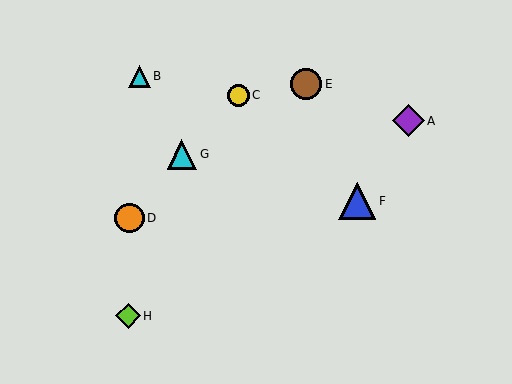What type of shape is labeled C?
Shape C is a yellow circle.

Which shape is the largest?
The blue triangle (labeled F) is the largest.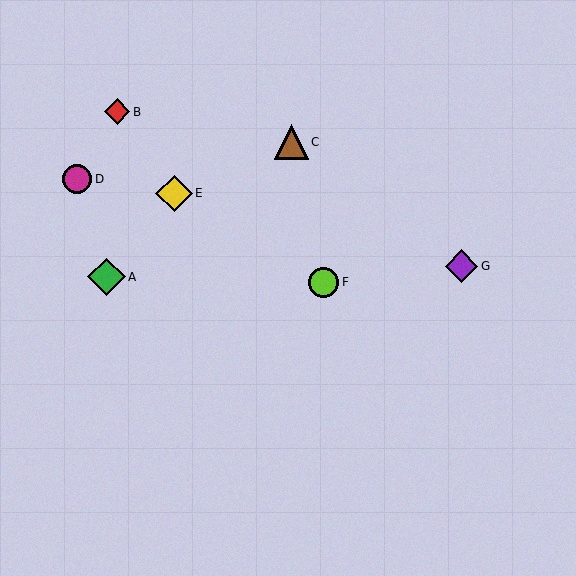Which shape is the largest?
The green diamond (labeled A) is the largest.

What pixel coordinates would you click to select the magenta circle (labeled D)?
Click at (77, 179) to select the magenta circle D.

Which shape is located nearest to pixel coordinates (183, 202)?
The yellow diamond (labeled E) at (174, 193) is nearest to that location.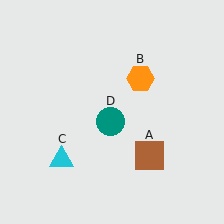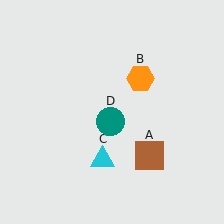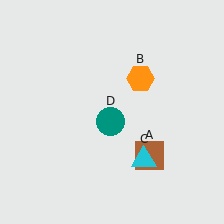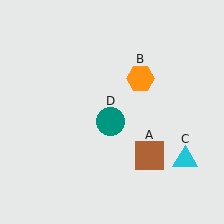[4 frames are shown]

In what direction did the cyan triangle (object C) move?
The cyan triangle (object C) moved right.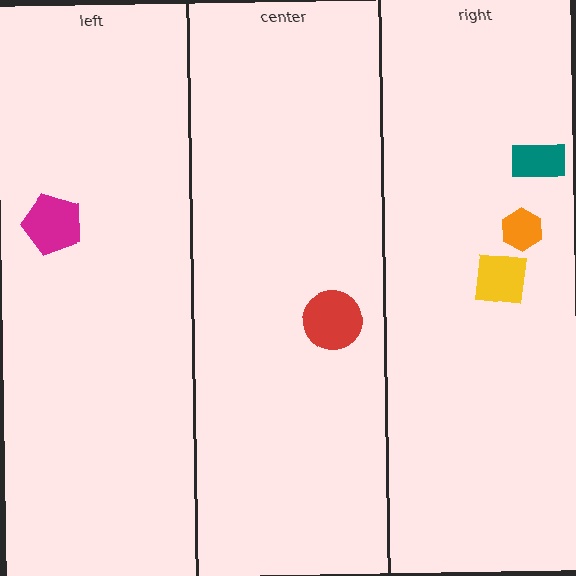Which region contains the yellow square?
The right region.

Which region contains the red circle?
The center region.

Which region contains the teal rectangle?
The right region.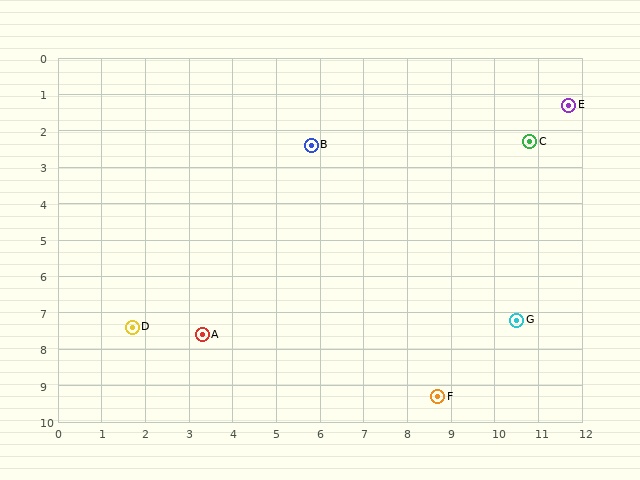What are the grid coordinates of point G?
Point G is at approximately (10.5, 7.2).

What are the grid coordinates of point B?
Point B is at approximately (5.8, 2.4).